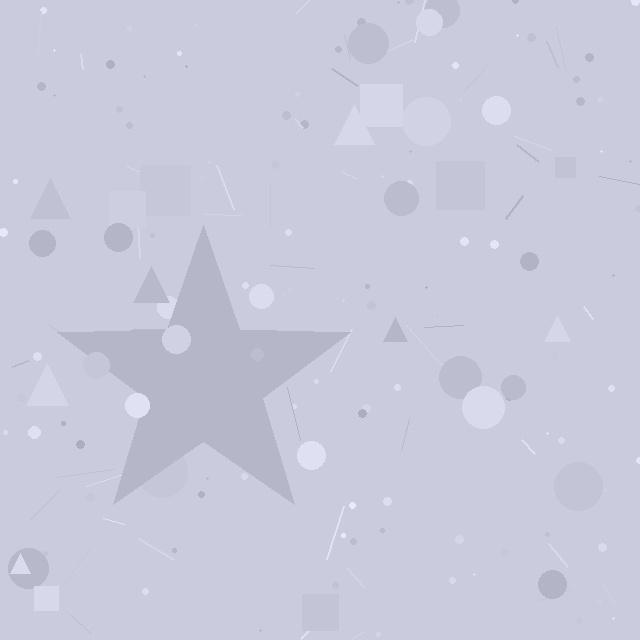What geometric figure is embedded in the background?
A star is embedded in the background.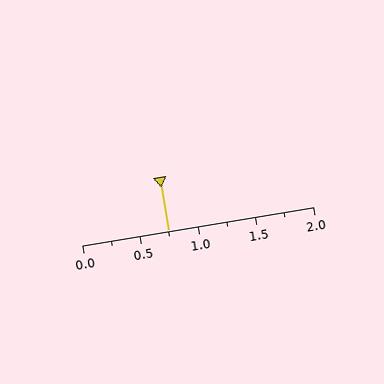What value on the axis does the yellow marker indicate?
The marker indicates approximately 0.75.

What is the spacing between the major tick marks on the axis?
The major ticks are spaced 0.5 apart.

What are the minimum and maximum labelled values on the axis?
The axis runs from 0.0 to 2.0.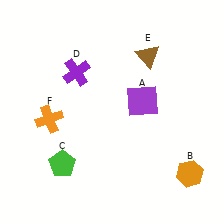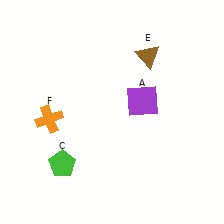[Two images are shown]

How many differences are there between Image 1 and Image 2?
There are 2 differences between the two images.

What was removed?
The orange hexagon (B), the purple cross (D) were removed in Image 2.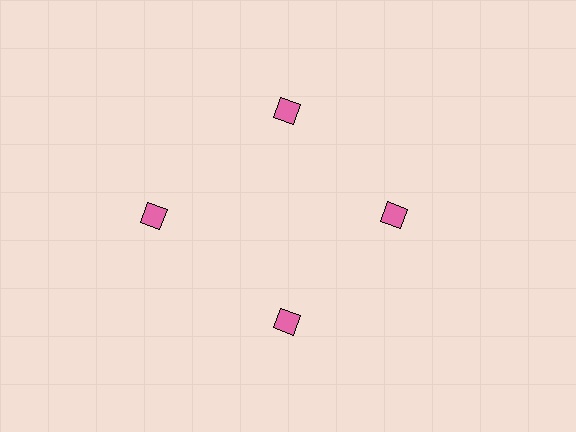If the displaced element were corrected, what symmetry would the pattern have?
It would have 4-fold rotational symmetry — the pattern would map onto itself every 90 degrees.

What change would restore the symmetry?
The symmetry would be restored by moving it inward, back onto the ring so that all 4 diamonds sit at equal angles and equal distance from the center.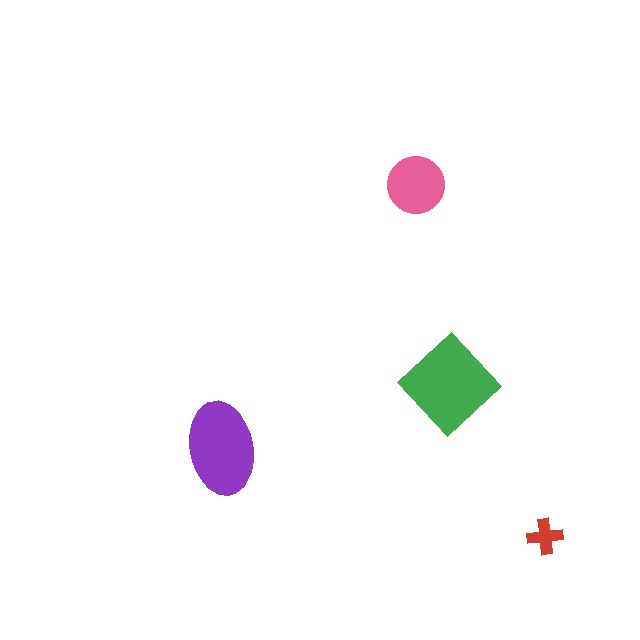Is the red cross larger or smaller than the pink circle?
Smaller.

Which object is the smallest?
The red cross.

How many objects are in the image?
There are 4 objects in the image.